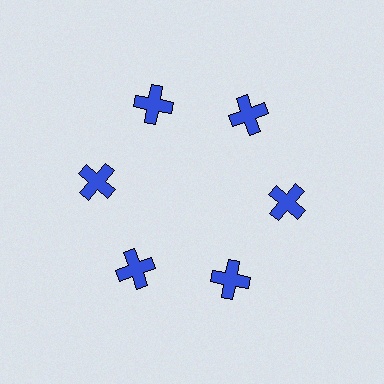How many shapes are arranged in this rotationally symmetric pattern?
There are 6 shapes, arranged in 6 groups of 1.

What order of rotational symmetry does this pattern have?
This pattern has 6-fold rotational symmetry.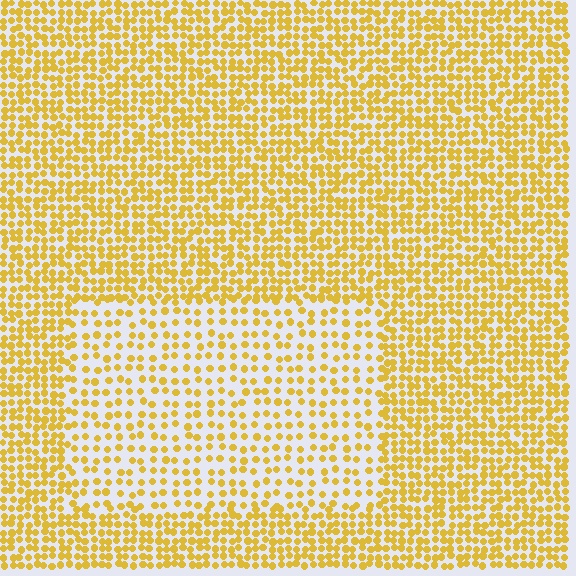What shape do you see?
I see a rectangle.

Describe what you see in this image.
The image contains small yellow elements arranged at two different densities. A rectangle-shaped region is visible where the elements are less densely packed than the surrounding area.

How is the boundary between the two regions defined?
The boundary is defined by a change in element density (approximately 1.9x ratio). All elements are the same color, size, and shape.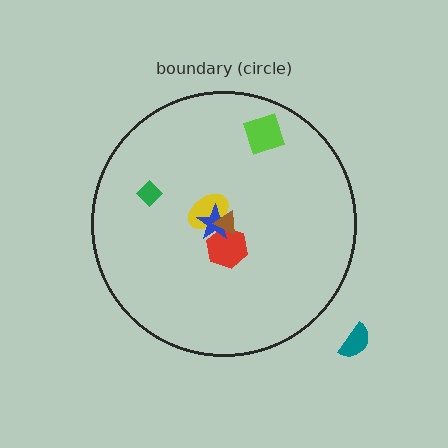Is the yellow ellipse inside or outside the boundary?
Inside.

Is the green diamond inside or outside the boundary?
Inside.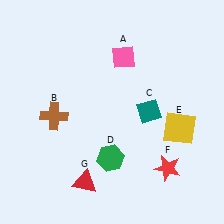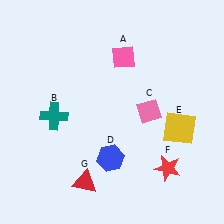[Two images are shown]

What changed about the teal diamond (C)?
In Image 1, C is teal. In Image 2, it changed to pink.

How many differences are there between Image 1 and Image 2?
There are 3 differences between the two images.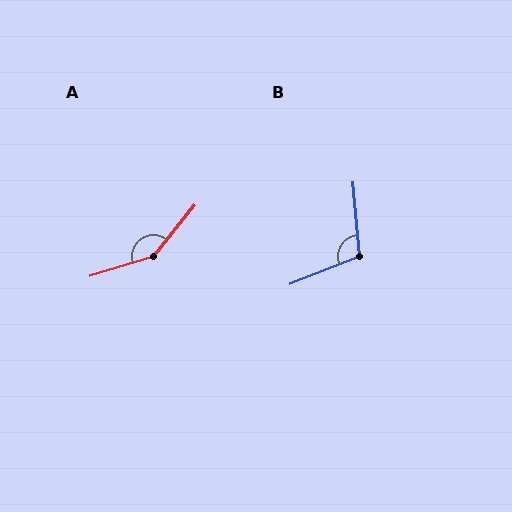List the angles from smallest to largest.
B (107°), A (146°).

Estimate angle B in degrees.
Approximately 107 degrees.